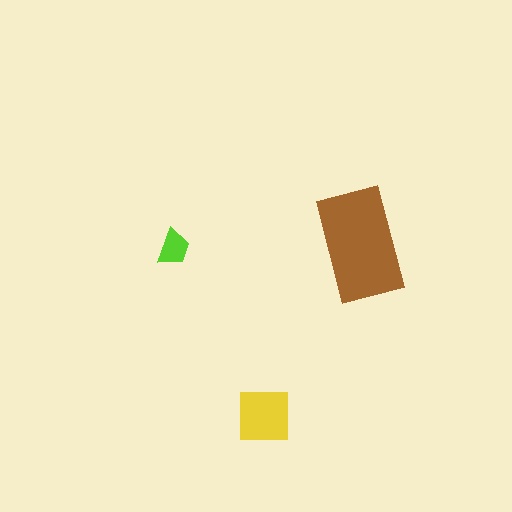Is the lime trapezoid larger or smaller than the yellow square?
Smaller.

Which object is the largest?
The brown rectangle.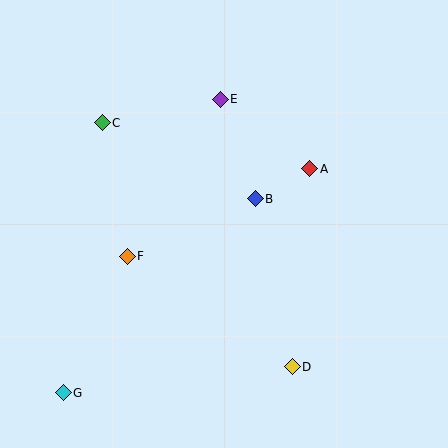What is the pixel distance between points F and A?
The distance between F and A is 202 pixels.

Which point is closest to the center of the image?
Point B at (255, 199) is closest to the center.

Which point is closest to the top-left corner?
Point C is closest to the top-left corner.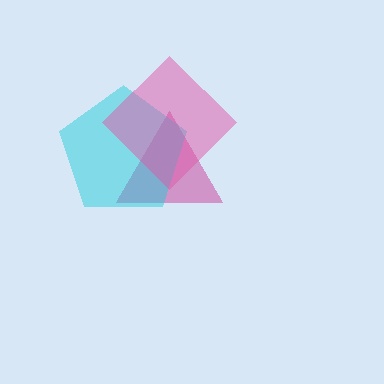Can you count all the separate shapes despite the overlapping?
Yes, there are 3 separate shapes.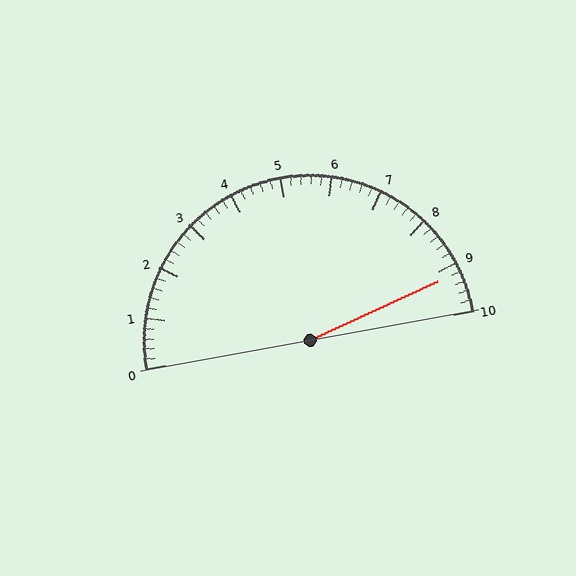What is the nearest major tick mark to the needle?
The nearest major tick mark is 9.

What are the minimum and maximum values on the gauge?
The gauge ranges from 0 to 10.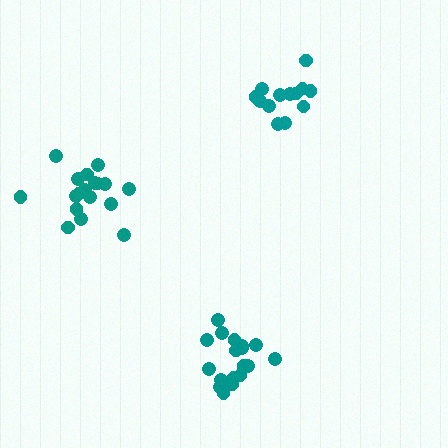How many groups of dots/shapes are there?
There are 3 groups.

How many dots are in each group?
Group 1: 18 dots, Group 2: 18 dots, Group 3: 14 dots (50 total).